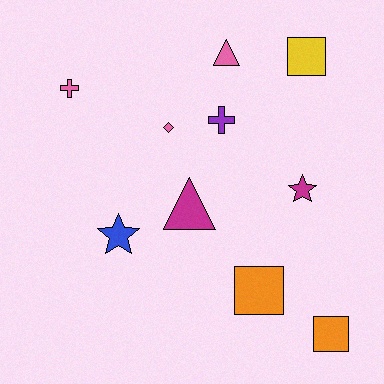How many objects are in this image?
There are 10 objects.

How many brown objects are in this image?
There are no brown objects.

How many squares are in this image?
There are 3 squares.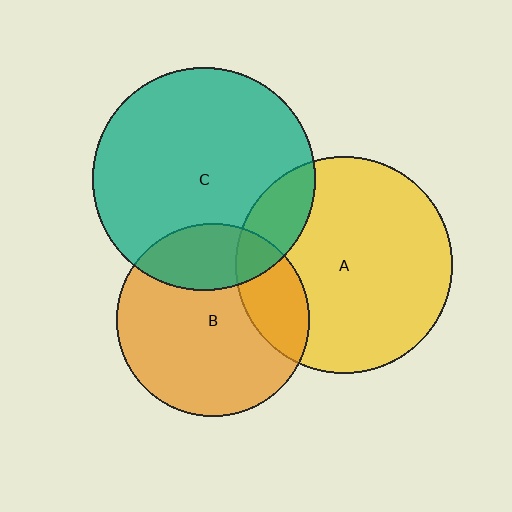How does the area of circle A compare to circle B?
Approximately 1.3 times.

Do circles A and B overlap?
Yes.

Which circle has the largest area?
Circle C (teal).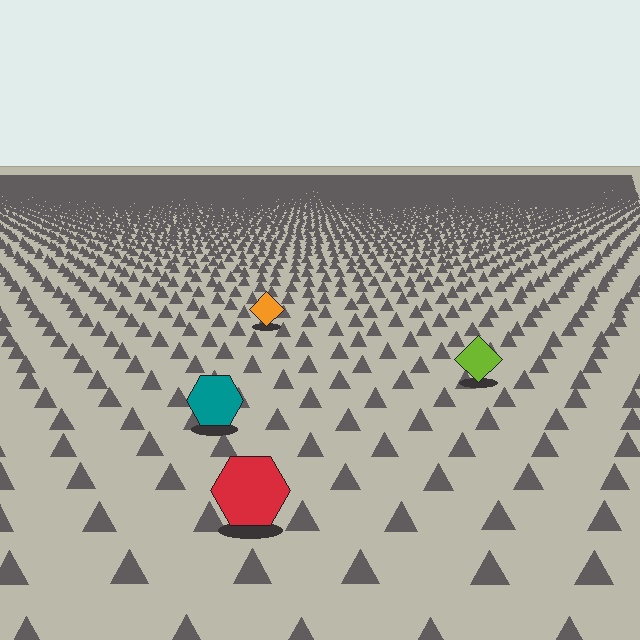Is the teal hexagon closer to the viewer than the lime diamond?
Yes. The teal hexagon is closer — you can tell from the texture gradient: the ground texture is coarser near it.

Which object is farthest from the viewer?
The orange diamond is farthest from the viewer. It appears smaller and the ground texture around it is denser.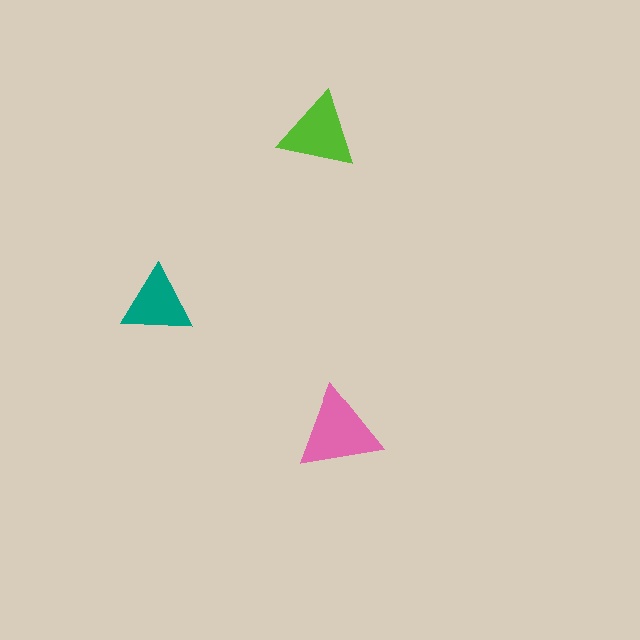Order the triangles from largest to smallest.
the pink one, the lime one, the teal one.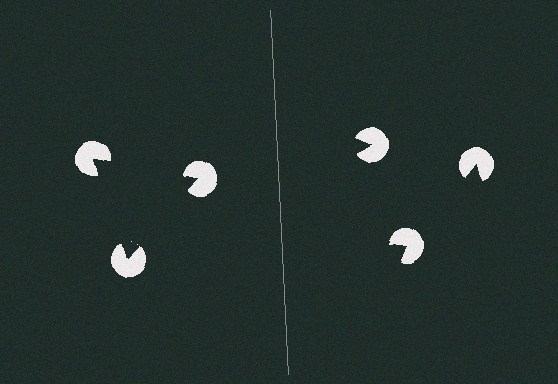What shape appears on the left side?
An illusory triangle.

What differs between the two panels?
The pac-man discs are positioned identically on both sides; only the wedge orientations differ. On the left they align to a triangle; on the right they are misaligned.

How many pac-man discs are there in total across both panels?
6 — 3 on each side.